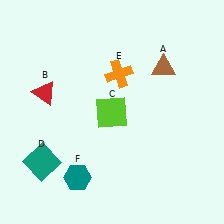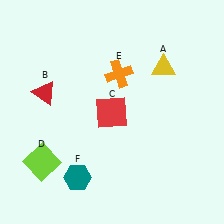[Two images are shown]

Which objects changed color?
A changed from brown to yellow. C changed from lime to red. D changed from teal to lime.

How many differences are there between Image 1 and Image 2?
There are 3 differences between the two images.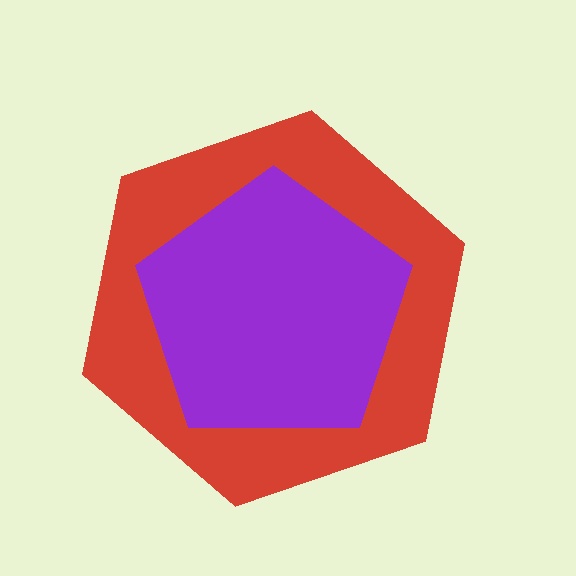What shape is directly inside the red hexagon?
The purple pentagon.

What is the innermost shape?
The purple pentagon.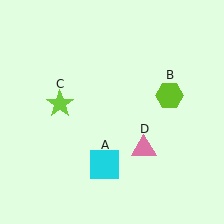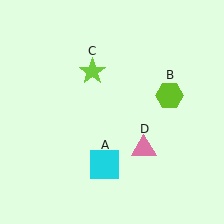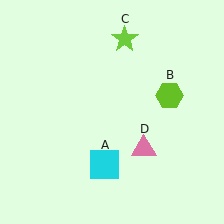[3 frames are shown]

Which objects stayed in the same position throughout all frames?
Cyan square (object A) and lime hexagon (object B) and pink triangle (object D) remained stationary.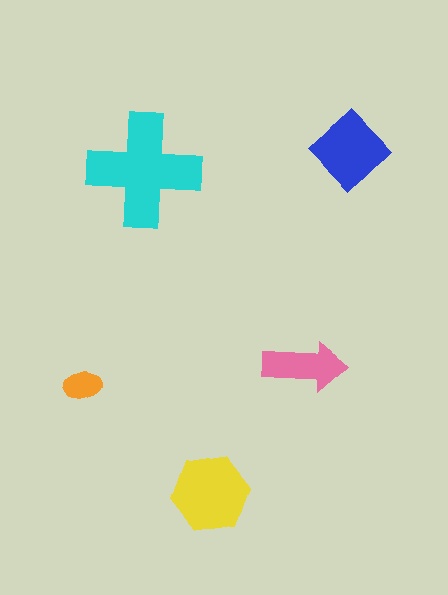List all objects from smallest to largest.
The orange ellipse, the pink arrow, the blue diamond, the yellow hexagon, the cyan cross.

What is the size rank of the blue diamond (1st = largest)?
3rd.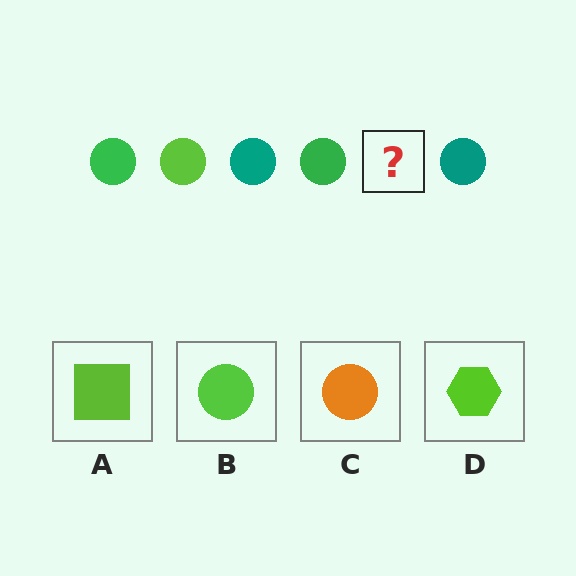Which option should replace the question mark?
Option B.